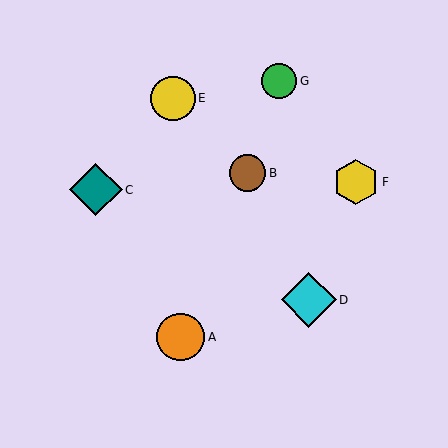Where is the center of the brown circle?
The center of the brown circle is at (247, 173).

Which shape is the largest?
The cyan diamond (labeled D) is the largest.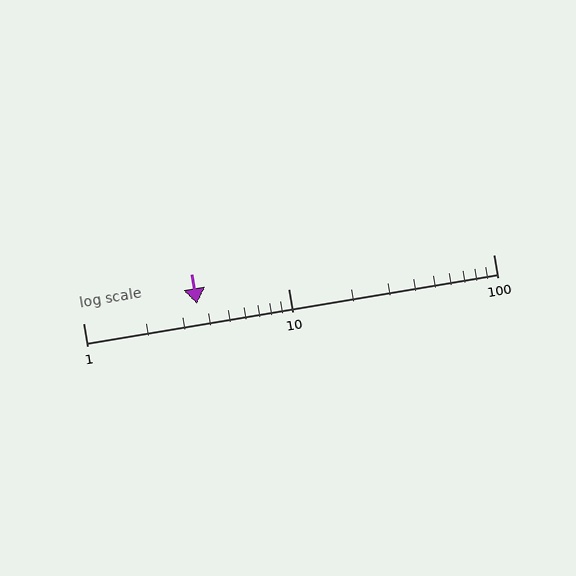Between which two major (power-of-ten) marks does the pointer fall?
The pointer is between 1 and 10.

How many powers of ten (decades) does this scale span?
The scale spans 2 decades, from 1 to 100.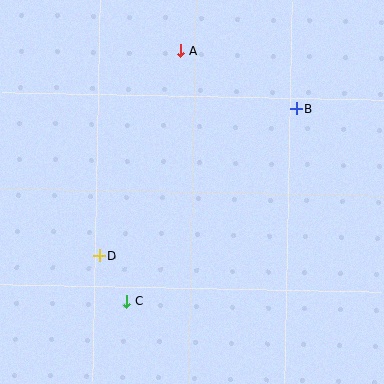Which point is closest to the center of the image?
Point D at (99, 256) is closest to the center.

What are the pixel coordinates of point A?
Point A is at (181, 51).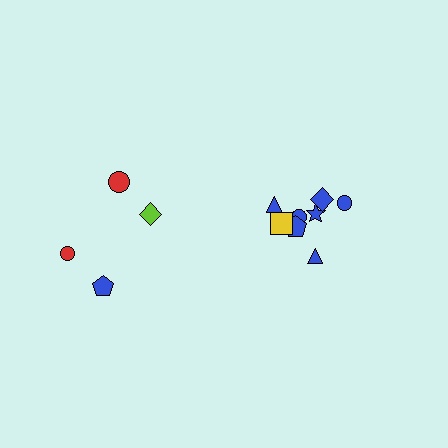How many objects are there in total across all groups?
There are 12 objects.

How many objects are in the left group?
There are 4 objects.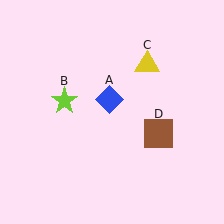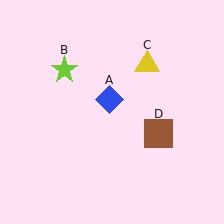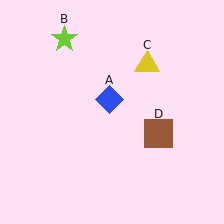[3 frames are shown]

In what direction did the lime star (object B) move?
The lime star (object B) moved up.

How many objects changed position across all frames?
1 object changed position: lime star (object B).